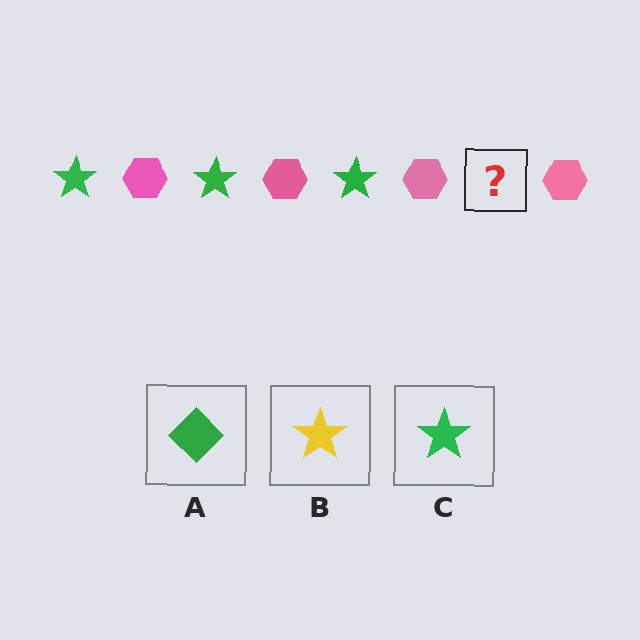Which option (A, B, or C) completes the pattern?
C.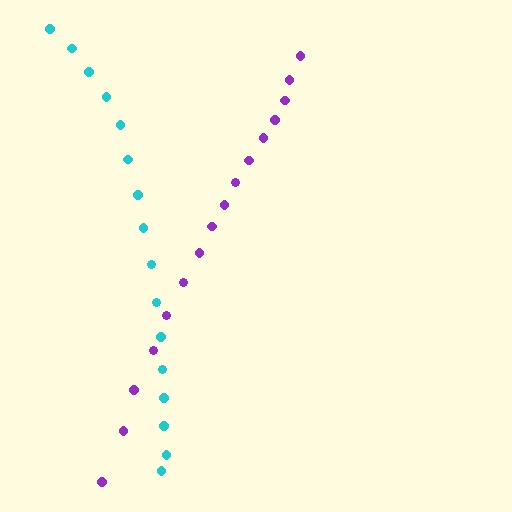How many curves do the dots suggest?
There are 2 distinct paths.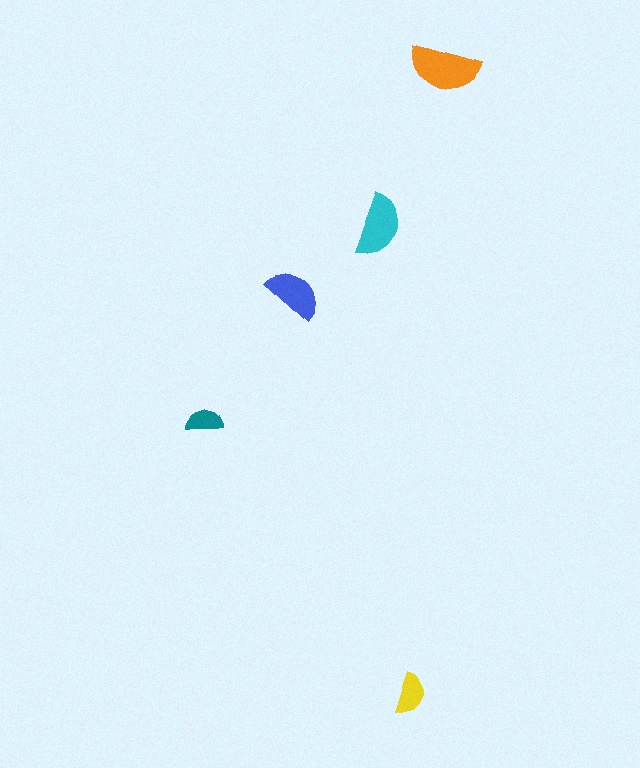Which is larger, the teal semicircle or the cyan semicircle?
The cyan one.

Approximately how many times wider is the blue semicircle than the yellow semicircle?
About 1.5 times wider.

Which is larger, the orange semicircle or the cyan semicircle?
The orange one.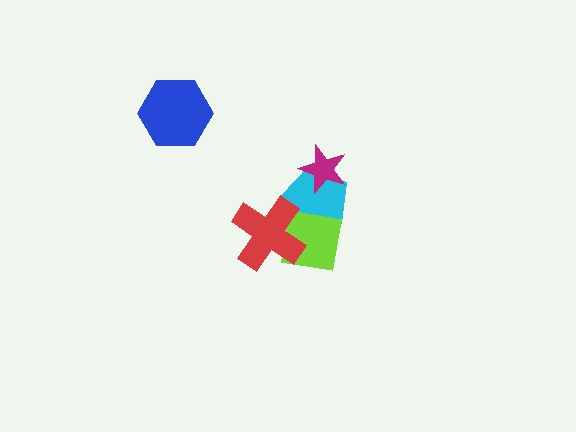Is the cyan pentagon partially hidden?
Yes, it is partially covered by another shape.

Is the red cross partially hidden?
No, no other shape covers it.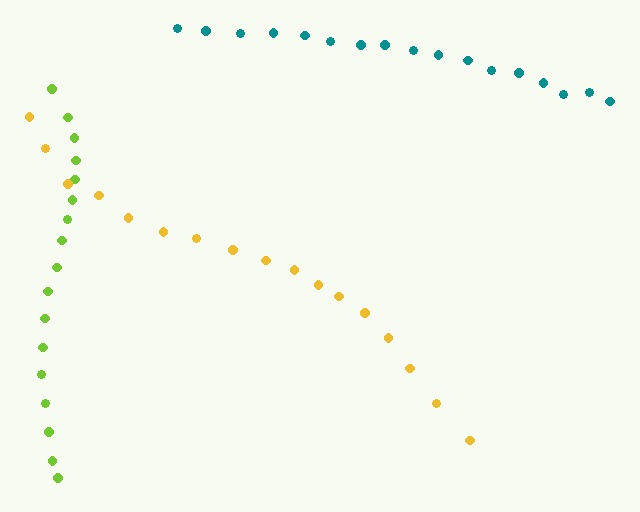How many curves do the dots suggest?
There are 3 distinct paths.